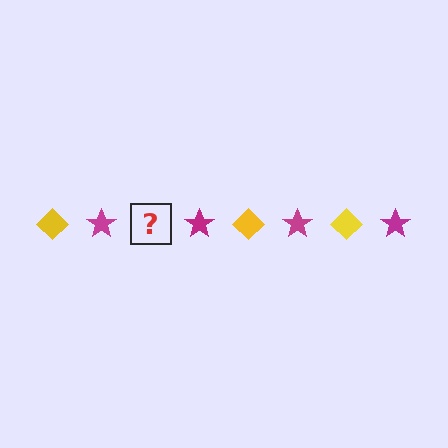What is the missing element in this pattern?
The missing element is a yellow diamond.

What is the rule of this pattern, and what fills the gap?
The rule is that the pattern alternates between yellow diamond and magenta star. The gap should be filled with a yellow diamond.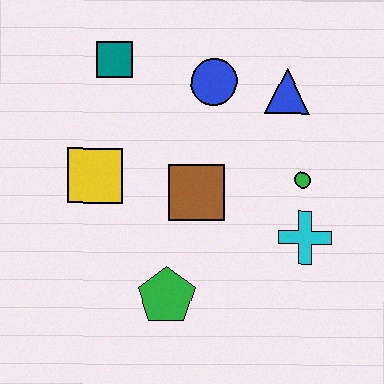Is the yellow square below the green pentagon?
No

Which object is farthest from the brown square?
The teal square is farthest from the brown square.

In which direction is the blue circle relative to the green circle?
The blue circle is above the green circle.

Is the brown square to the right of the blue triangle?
No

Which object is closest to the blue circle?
The blue triangle is closest to the blue circle.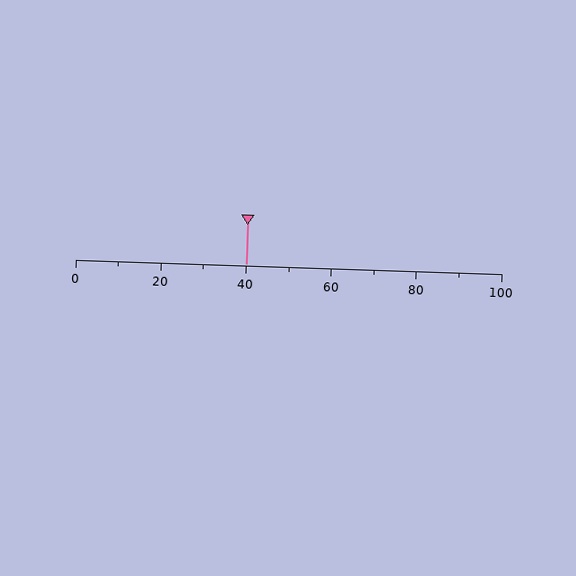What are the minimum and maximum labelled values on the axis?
The axis runs from 0 to 100.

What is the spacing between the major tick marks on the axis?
The major ticks are spaced 20 apart.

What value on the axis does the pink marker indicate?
The marker indicates approximately 40.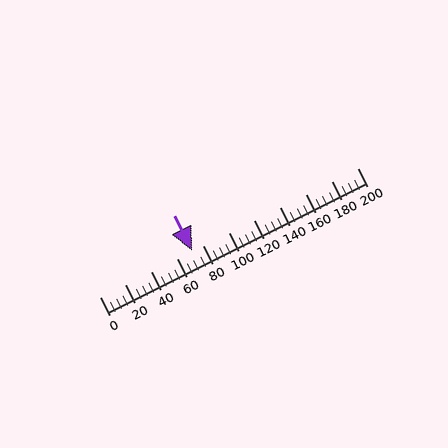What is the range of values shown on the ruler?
The ruler shows values from 0 to 200.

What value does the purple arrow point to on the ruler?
The purple arrow points to approximately 72.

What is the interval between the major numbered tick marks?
The major tick marks are spaced 20 units apart.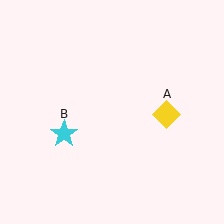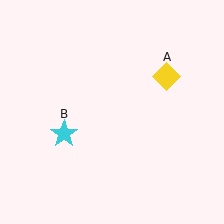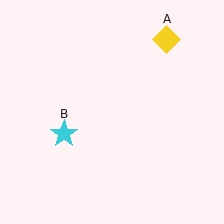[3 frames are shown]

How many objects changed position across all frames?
1 object changed position: yellow diamond (object A).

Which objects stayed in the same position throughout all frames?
Cyan star (object B) remained stationary.